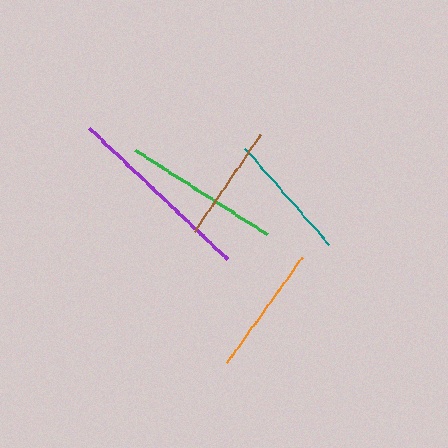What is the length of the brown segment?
The brown segment is approximately 117 pixels long.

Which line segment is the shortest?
The brown line is the shortest at approximately 117 pixels.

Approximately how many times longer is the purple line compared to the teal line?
The purple line is approximately 1.5 times the length of the teal line.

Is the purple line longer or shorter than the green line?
The purple line is longer than the green line.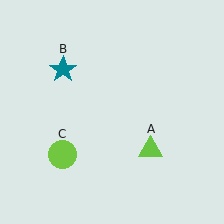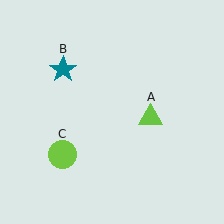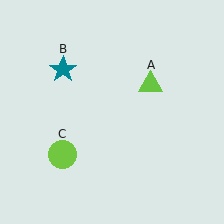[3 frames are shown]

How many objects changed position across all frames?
1 object changed position: lime triangle (object A).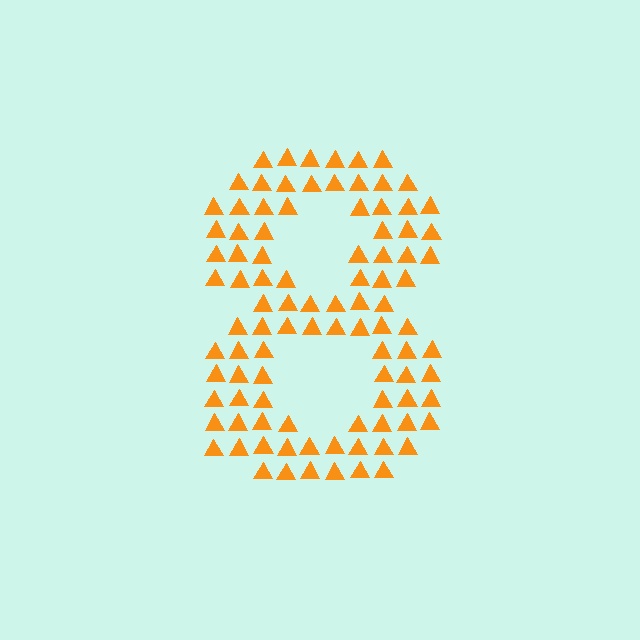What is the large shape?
The large shape is the digit 8.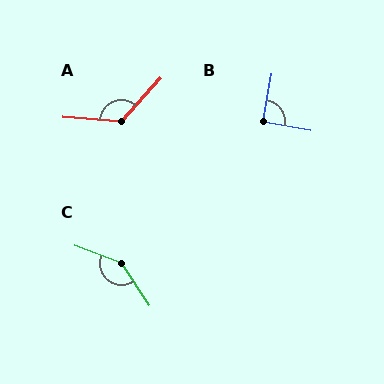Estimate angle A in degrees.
Approximately 129 degrees.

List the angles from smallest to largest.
B (90°), A (129°), C (144°).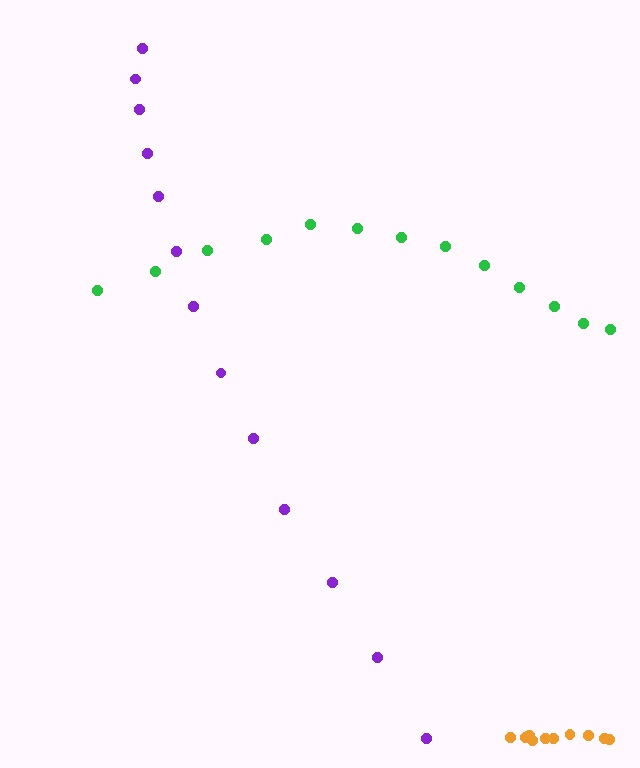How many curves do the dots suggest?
There are 3 distinct paths.